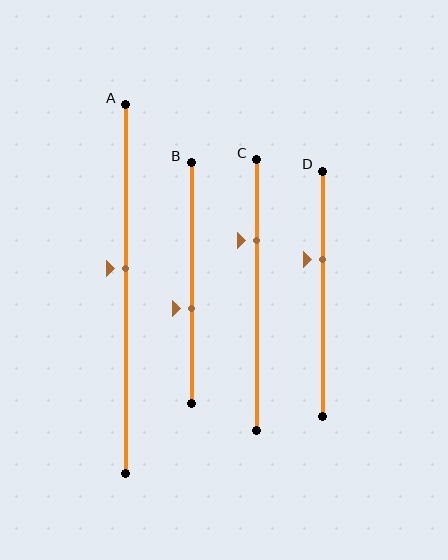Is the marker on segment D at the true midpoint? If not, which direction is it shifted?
No, the marker on segment D is shifted upward by about 14% of the segment length.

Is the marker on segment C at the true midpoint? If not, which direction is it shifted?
No, the marker on segment C is shifted upward by about 20% of the segment length.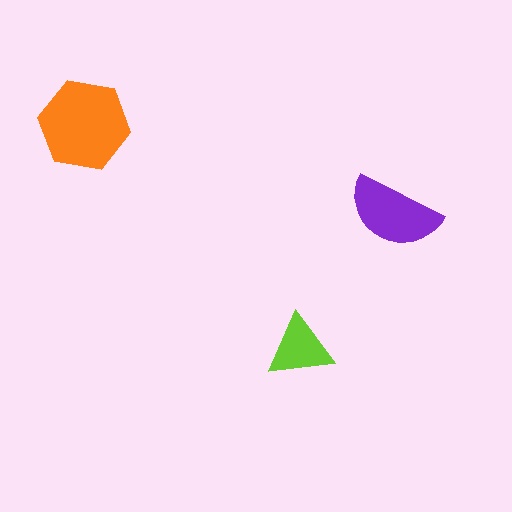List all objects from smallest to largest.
The lime triangle, the purple semicircle, the orange hexagon.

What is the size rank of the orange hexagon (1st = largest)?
1st.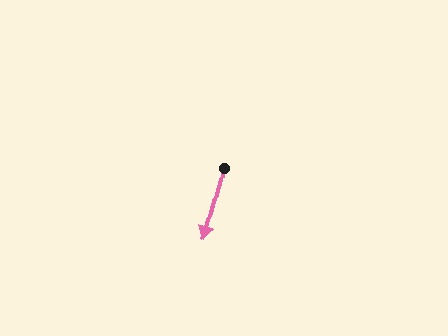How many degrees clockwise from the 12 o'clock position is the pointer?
Approximately 194 degrees.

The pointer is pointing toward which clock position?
Roughly 6 o'clock.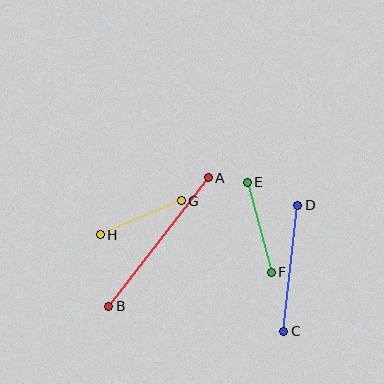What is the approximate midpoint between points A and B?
The midpoint is at approximately (158, 242) pixels.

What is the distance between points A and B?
The distance is approximately 162 pixels.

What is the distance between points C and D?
The distance is approximately 126 pixels.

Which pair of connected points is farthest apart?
Points A and B are farthest apart.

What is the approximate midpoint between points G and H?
The midpoint is at approximately (141, 218) pixels.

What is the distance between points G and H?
The distance is approximately 88 pixels.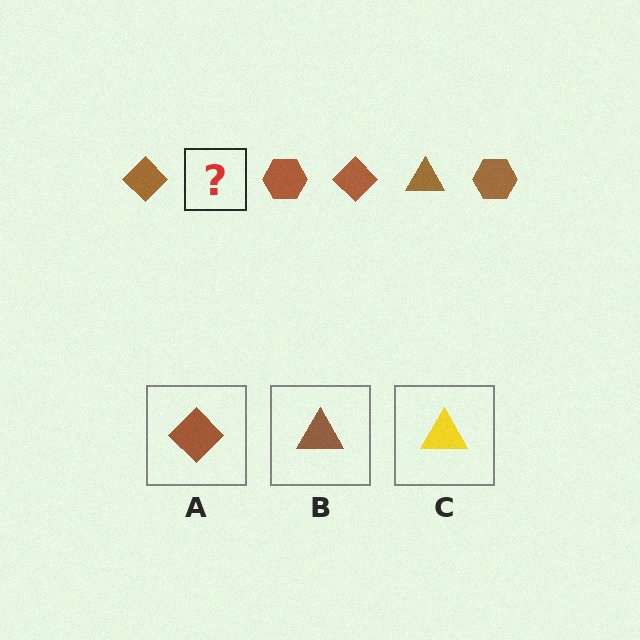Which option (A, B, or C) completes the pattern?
B.